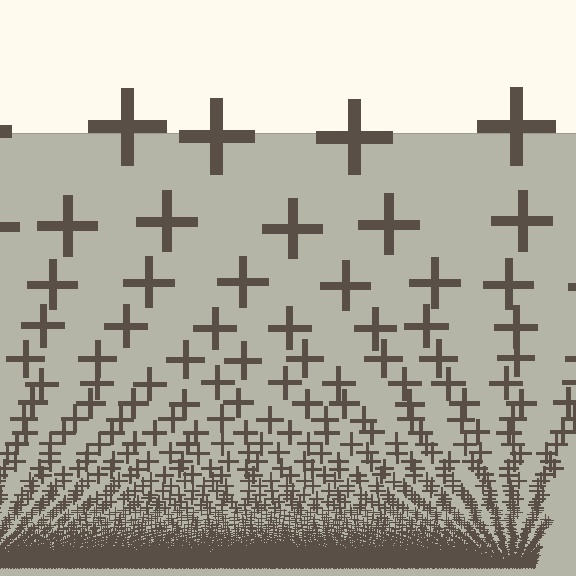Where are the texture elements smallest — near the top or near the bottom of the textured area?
Near the bottom.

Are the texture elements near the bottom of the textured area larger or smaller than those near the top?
Smaller. The gradient is inverted — elements near the bottom are smaller and denser.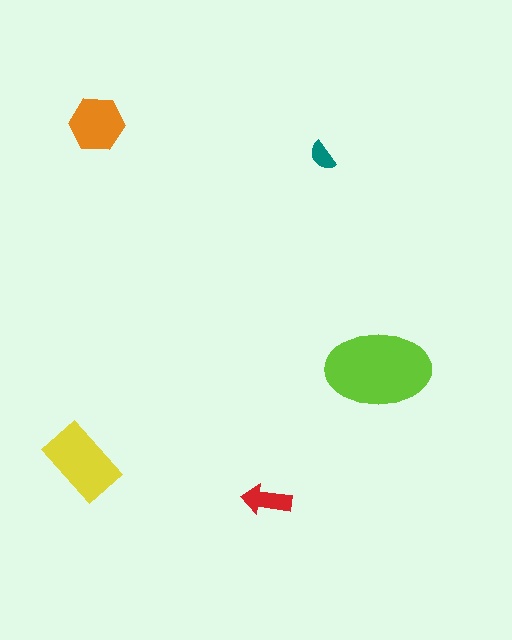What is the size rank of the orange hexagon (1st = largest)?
3rd.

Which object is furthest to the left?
The yellow rectangle is leftmost.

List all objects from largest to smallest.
The lime ellipse, the yellow rectangle, the orange hexagon, the red arrow, the teal semicircle.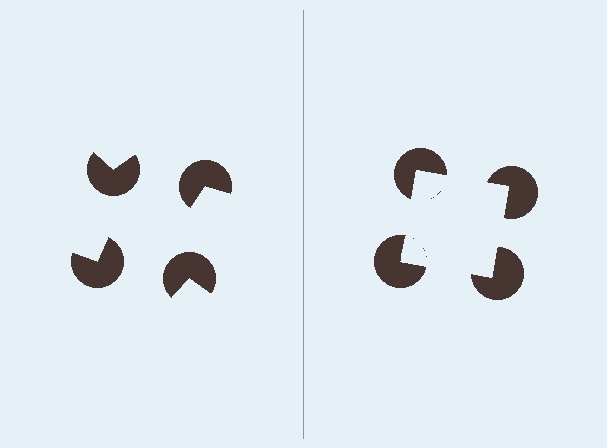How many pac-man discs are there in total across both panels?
8 — 4 on each side.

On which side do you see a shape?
An illusory square appears on the right side. On the left side the wedge cuts are rotated, so no coherent shape forms.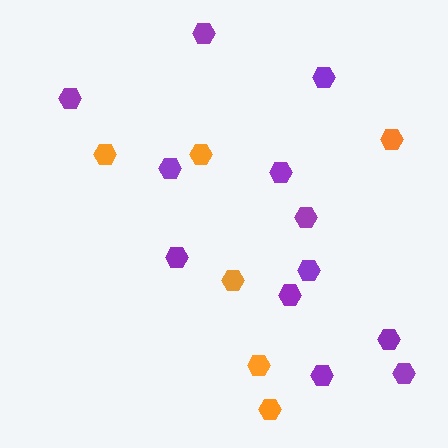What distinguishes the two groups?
There are 2 groups: one group of orange hexagons (6) and one group of purple hexagons (12).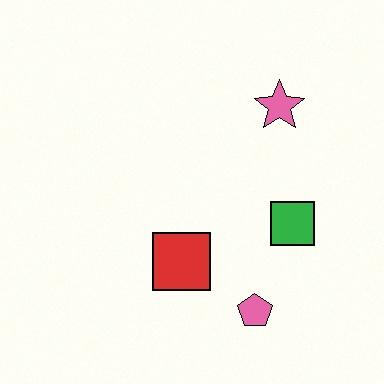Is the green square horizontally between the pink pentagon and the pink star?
No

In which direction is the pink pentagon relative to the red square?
The pink pentagon is to the right of the red square.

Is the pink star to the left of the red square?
No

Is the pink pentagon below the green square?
Yes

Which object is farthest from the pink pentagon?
The pink star is farthest from the pink pentagon.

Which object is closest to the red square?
The pink pentagon is closest to the red square.